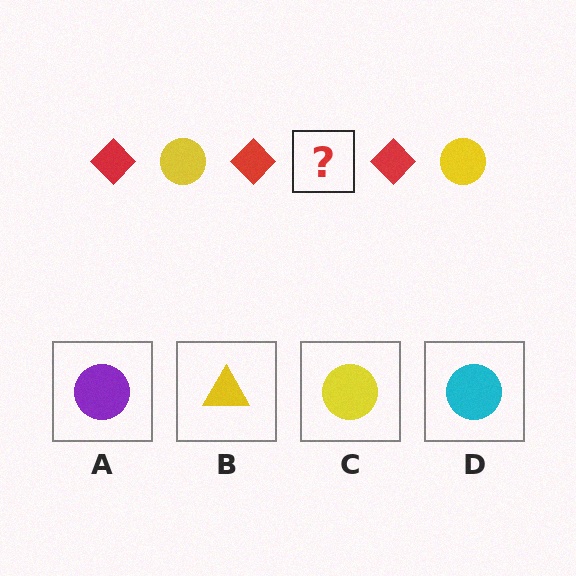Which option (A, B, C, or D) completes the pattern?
C.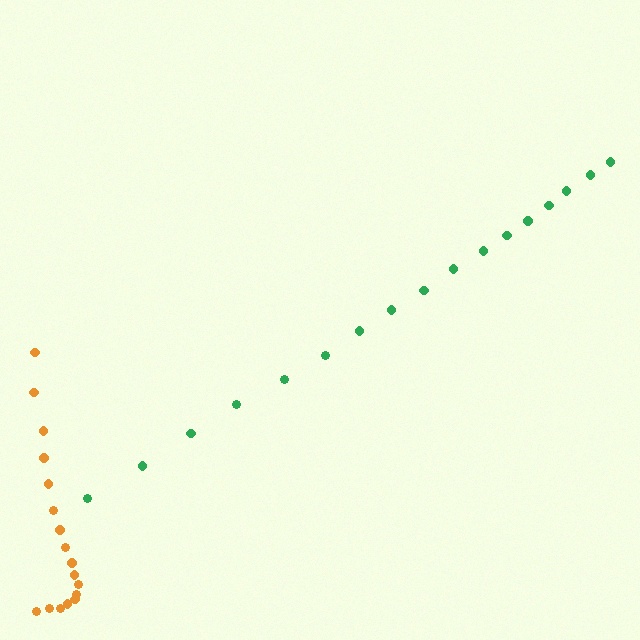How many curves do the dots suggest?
There are 2 distinct paths.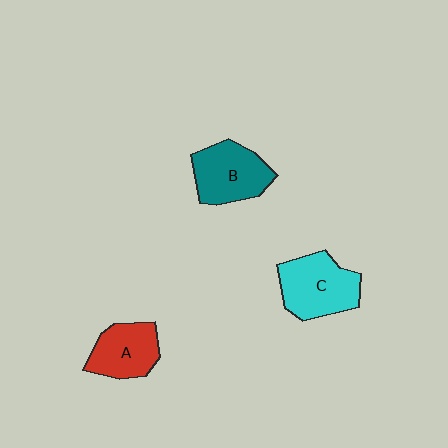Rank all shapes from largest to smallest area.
From largest to smallest: C (cyan), B (teal), A (red).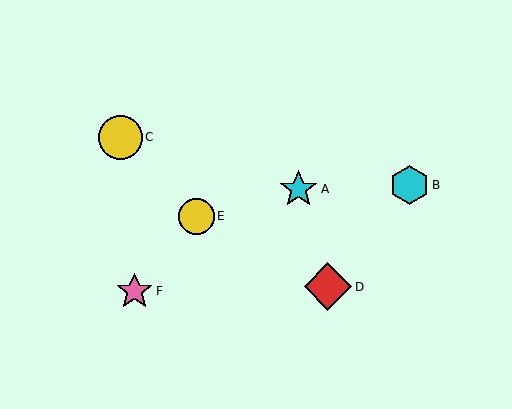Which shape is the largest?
The red diamond (labeled D) is the largest.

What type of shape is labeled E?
Shape E is a yellow circle.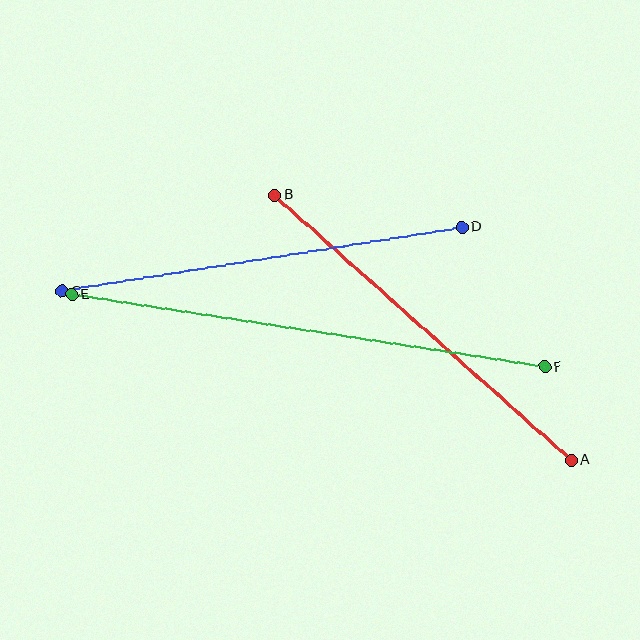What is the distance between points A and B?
The distance is approximately 398 pixels.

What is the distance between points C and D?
The distance is approximately 405 pixels.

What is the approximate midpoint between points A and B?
The midpoint is at approximately (423, 328) pixels.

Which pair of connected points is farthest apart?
Points E and F are farthest apart.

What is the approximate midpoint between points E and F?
The midpoint is at approximately (308, 331) pixels.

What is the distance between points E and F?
The distance is approximately 478 pixels.